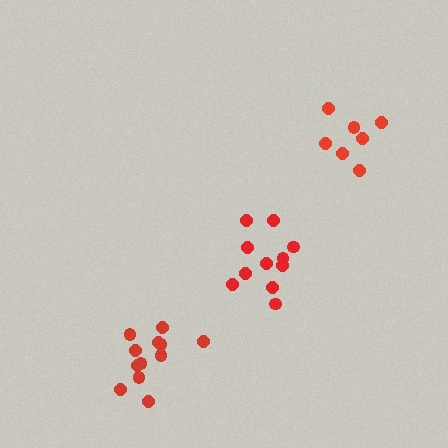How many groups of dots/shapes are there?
There are 3 groups.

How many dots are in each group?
Group 1: 7 dots, Group 2: 12 dots, Group 3: 11 dots (30 total).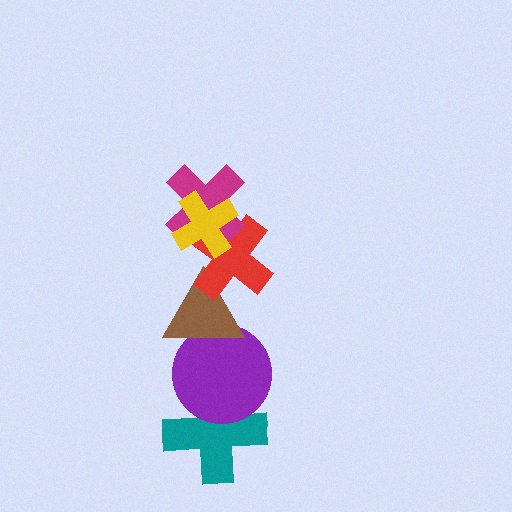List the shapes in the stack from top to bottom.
From top to bottom: the yellow cross, the magenta cross, the red cross, the brown triangle, the purple circle, the teal cross.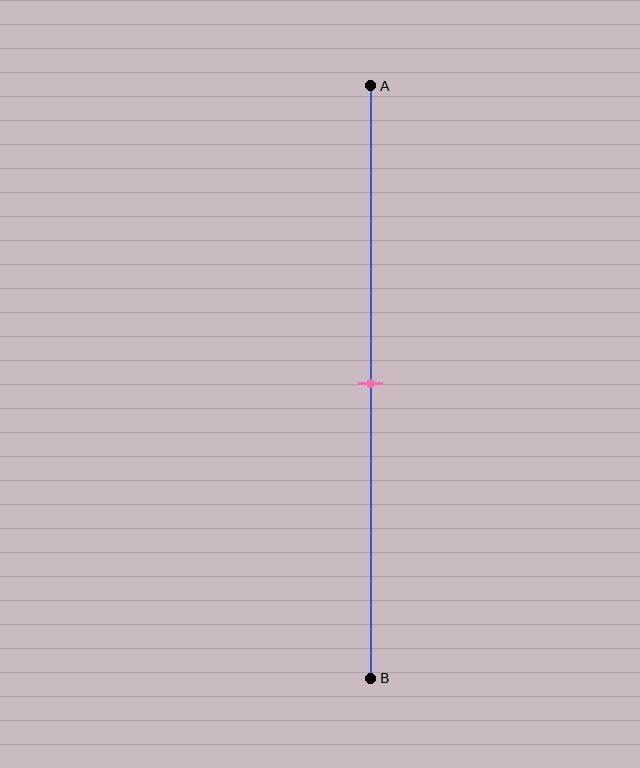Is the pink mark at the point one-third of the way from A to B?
No, the mark is at about 50% from A, not at the 33% one-third point.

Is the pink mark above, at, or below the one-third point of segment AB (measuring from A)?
The pink mark is below the one-third point of segment AB.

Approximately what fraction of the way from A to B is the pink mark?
The pink mark is approximately 50% of the way from A to B.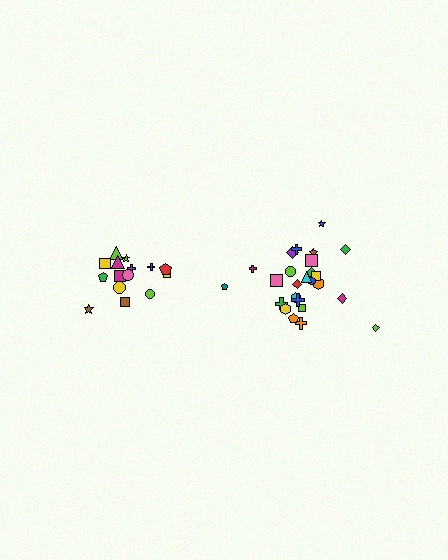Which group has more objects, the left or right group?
The right group.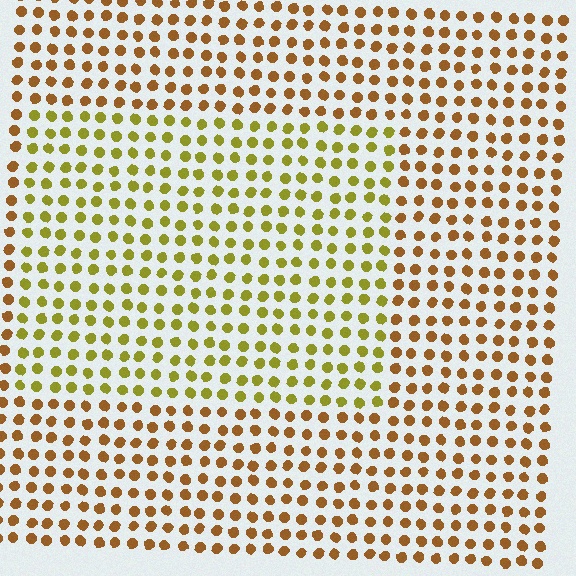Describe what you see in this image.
The image is filled with small brown elements in a uniform arrangement. A rectangle-shaped region is visible where the elements are tinted to a slightly different hue, forming a subtle color boundary.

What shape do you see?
I see a rectangle.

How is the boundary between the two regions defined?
The boundary is defined purely by a slight shift in hue (about 35 degrees). Spacing, size, and orientation are identical on both sides.